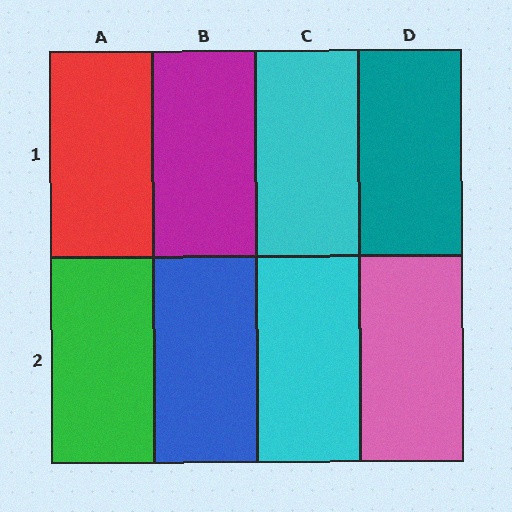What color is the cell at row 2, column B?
Blue.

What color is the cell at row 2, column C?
Cyan.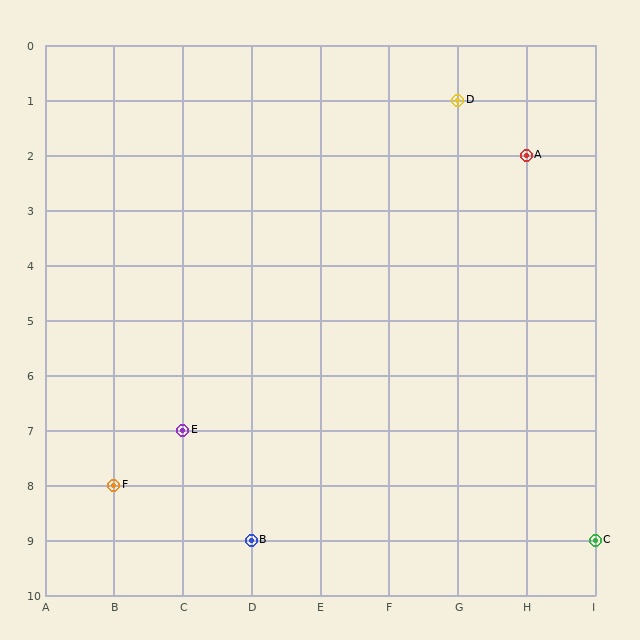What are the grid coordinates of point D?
Point D is at grid coordinates (G, 1).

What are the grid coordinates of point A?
Point A is at grid coordinates (H, 2).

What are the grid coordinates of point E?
Point E is at grid coordinates (C, 7).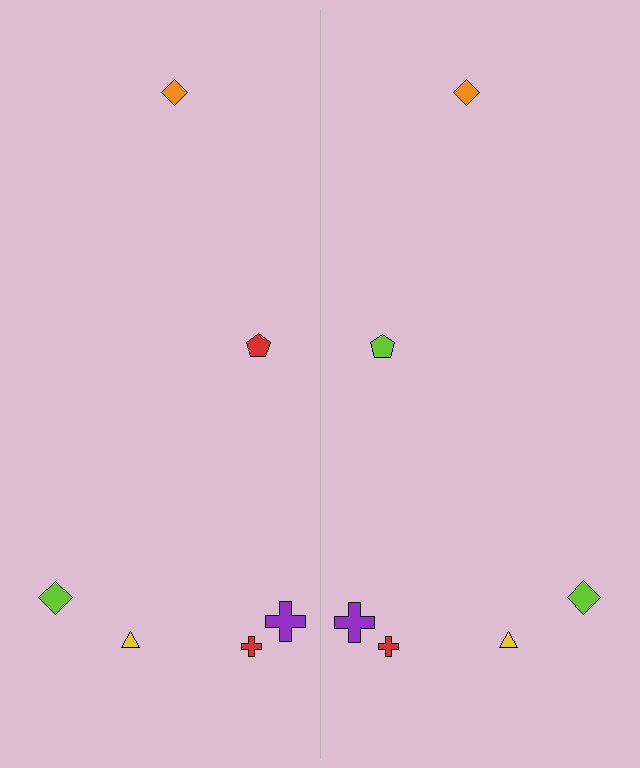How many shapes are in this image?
There are 12 shapes in this image.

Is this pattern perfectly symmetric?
No, the pattern is not perfectly symmetric. The lime pentagon on the right side breaks the symmetry — its mirror counterpart is red.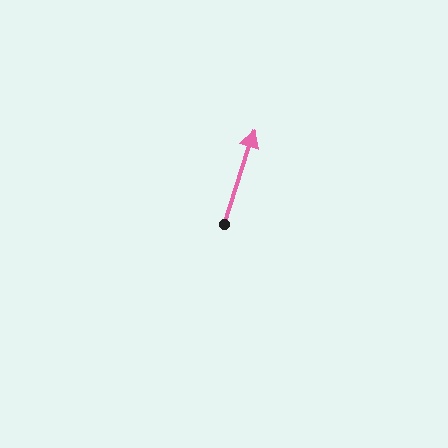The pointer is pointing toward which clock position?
Roughly 1 o'clock.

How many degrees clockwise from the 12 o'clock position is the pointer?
Approximately 18 degrees.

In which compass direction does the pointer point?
North.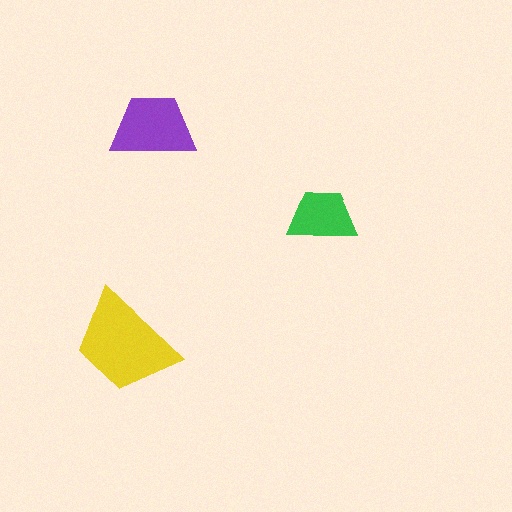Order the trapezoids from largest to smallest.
the yellow one, the purple one, the green one.